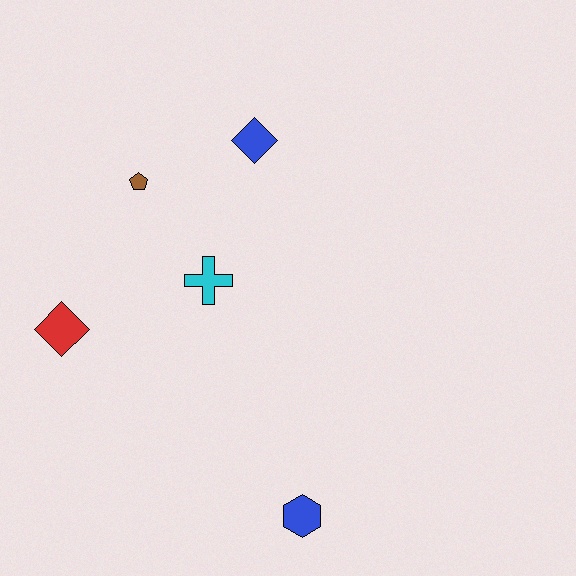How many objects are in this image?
There are 5 objects.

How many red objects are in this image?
There is 1 red object.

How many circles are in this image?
There are no circles.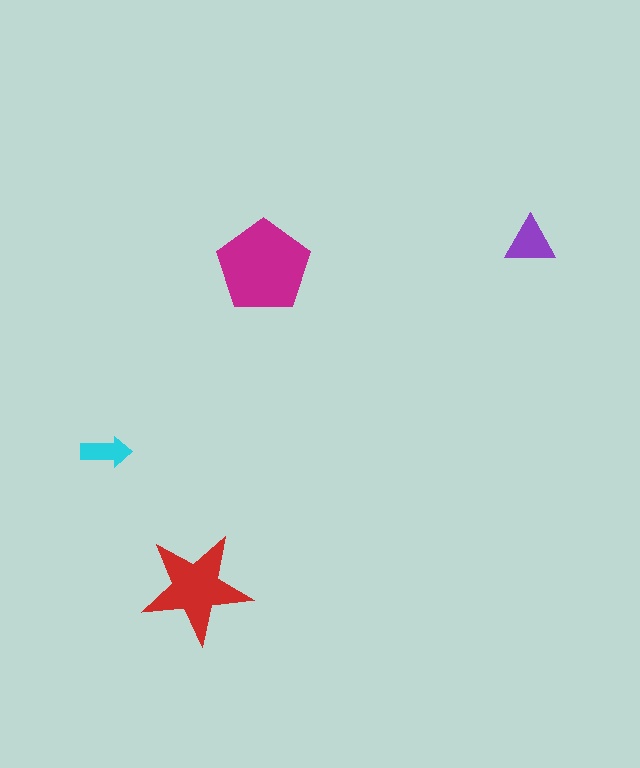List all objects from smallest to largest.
The cyan arrow, the purple triangle, the red star, the magenta pentagon.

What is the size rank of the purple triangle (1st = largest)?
3rd.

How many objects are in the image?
There are 4 objects in the image.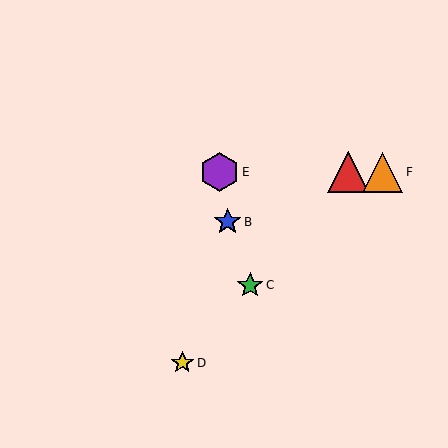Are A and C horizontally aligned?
No, A is at y≈172 and C is at y≈285.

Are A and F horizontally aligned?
Yes, both are at y≈172.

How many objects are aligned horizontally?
3 objects (A, E, F) are aligned horizontally.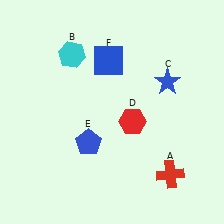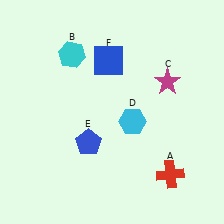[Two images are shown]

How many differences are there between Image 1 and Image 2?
There are 2 differences between the two images.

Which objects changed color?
C changed from blue to magenta. D changed from red to cyan.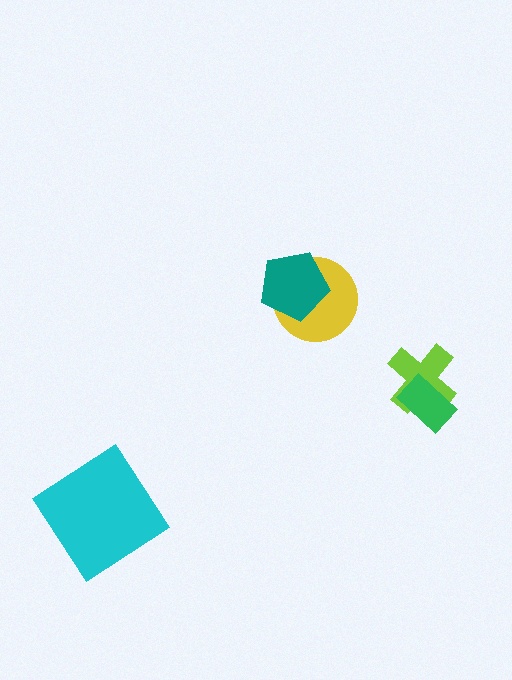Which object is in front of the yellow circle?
The teal pentagon is in front of the yellow circle.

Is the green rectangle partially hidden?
No, no other shape covers it.